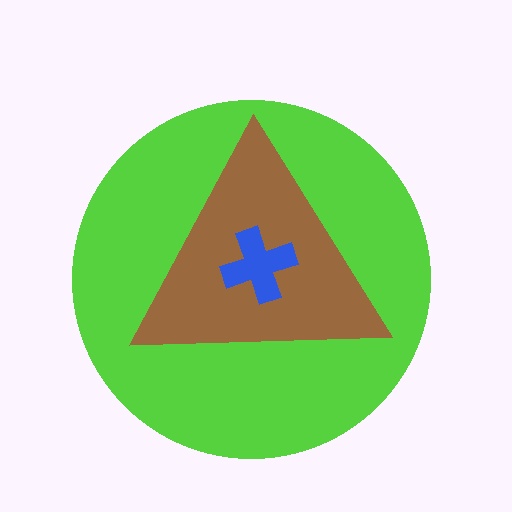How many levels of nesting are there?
3.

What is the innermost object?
The blue cross.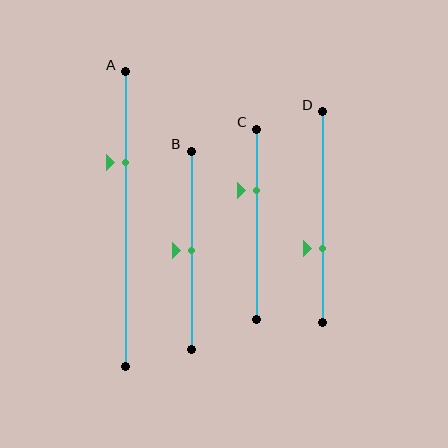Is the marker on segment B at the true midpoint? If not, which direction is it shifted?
Yes, the marker on segment B is at the true midpoint.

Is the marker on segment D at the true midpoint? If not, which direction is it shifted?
No, the marker on segment D is shifted downward by about 15% of the segment length.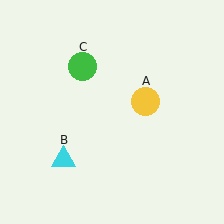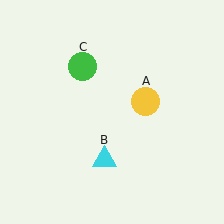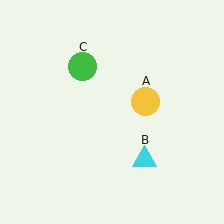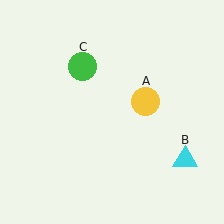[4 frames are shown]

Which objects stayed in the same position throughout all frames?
Yellow circle (object A) and green circle (object C) remained stationary.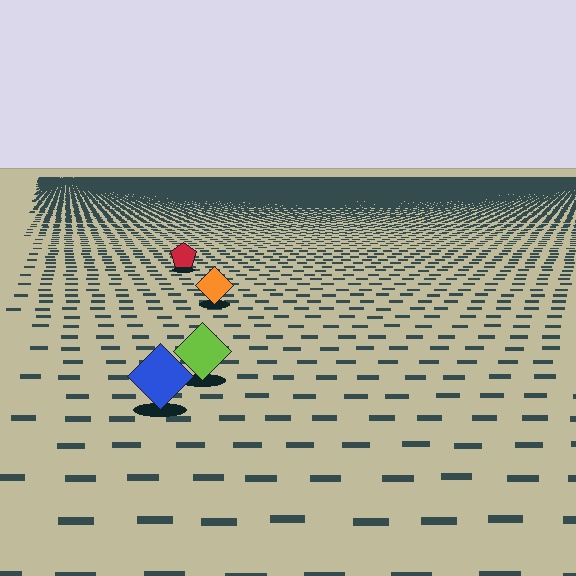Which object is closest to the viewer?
The blue diamond is closest. The texture marks near it are larger and more spread out.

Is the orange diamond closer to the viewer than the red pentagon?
Yes. The orange diamond is closer — you can tell from the texture gradient: the ground texture is coarser near it.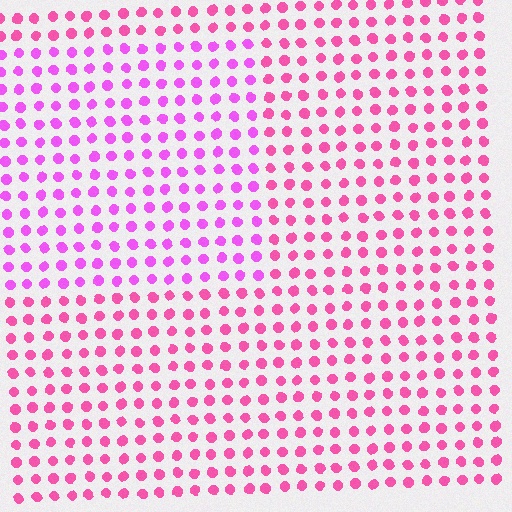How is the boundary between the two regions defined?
The boundary is defined purely by a slight shift in hue (about 29 degrees). Spacing, size, and orientation are identical on both sides.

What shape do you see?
I see a rectangle.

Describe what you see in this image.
The image is filled with small pink elements in a uniform arrangement. A rectangle-shaped region is visible where the elements are tinted to a slightly different hue, forming a subtle color boundary.